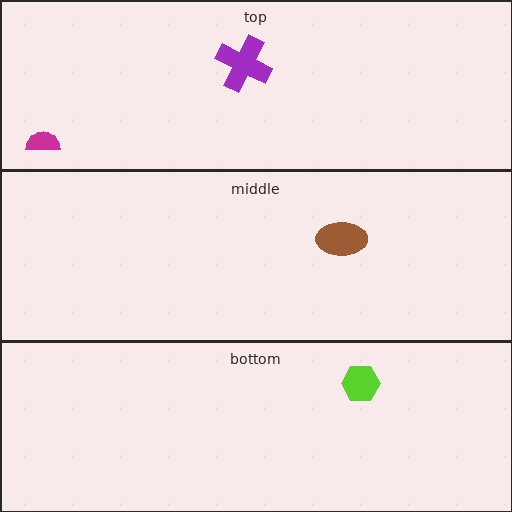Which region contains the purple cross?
The top region.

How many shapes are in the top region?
2.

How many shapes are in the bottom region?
1.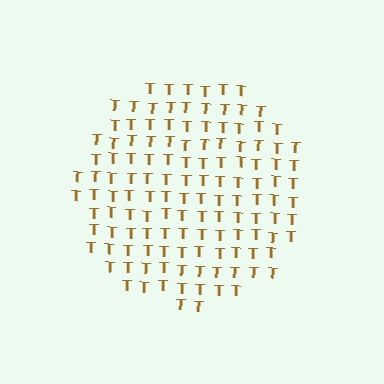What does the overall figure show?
The overall figure shows a circle.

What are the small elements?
The small elements are letter T's.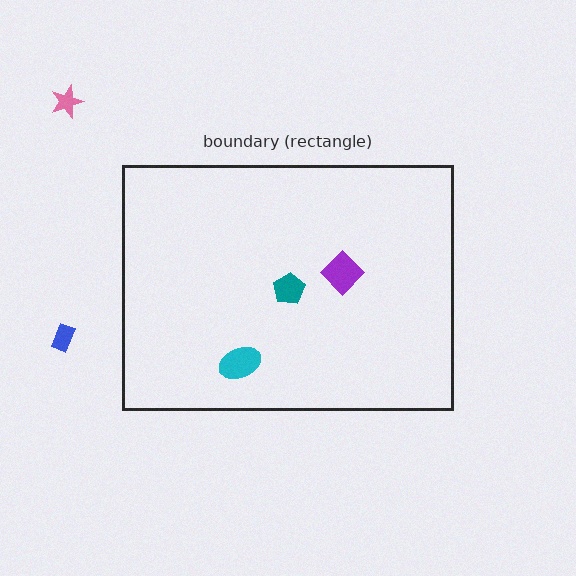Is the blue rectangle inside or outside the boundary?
Outside.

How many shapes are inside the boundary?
3 inside, 2 outside.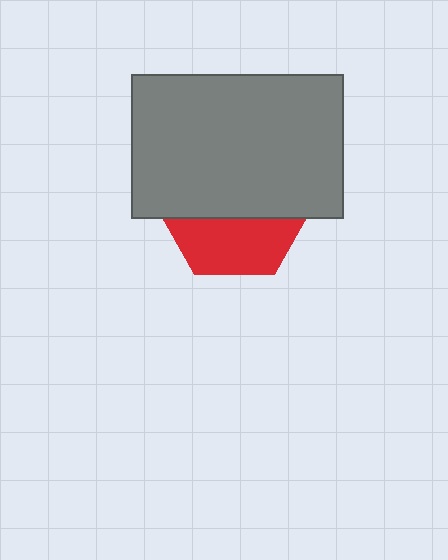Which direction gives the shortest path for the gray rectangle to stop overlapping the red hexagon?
Moving up gives the shortest separation.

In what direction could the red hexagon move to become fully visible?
The red hexagon could move down. That would shift it out from behind the gray rectangle entirely.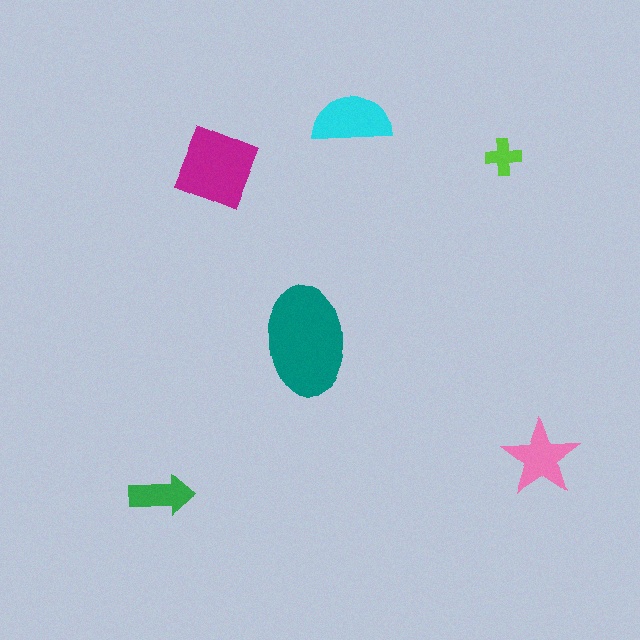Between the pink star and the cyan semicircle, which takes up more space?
The cyan semicircle.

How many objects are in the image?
There are 6 objects in the image.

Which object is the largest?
The teal ellipse.